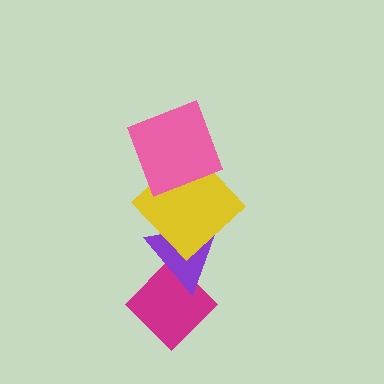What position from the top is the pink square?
The pink square is 1st from the top.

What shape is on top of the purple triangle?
The yellow diamond is on top of the purple triangle.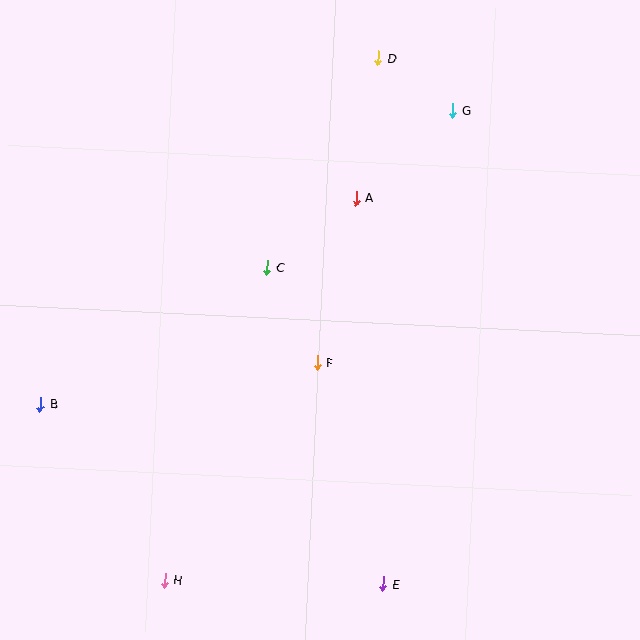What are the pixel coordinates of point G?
Point G is at (453, 111).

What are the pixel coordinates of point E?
Point E is at (383, 584).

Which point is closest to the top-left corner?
Point C is closest to the top-left corner.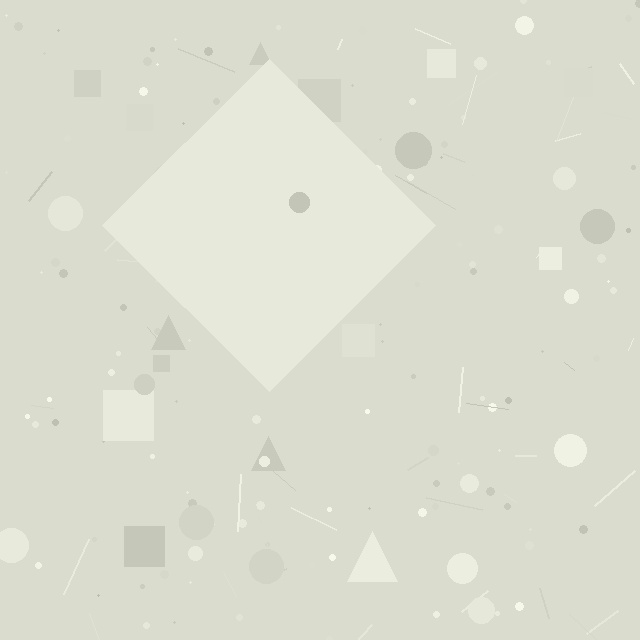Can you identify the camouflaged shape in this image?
The camouflaged shape is a diamond.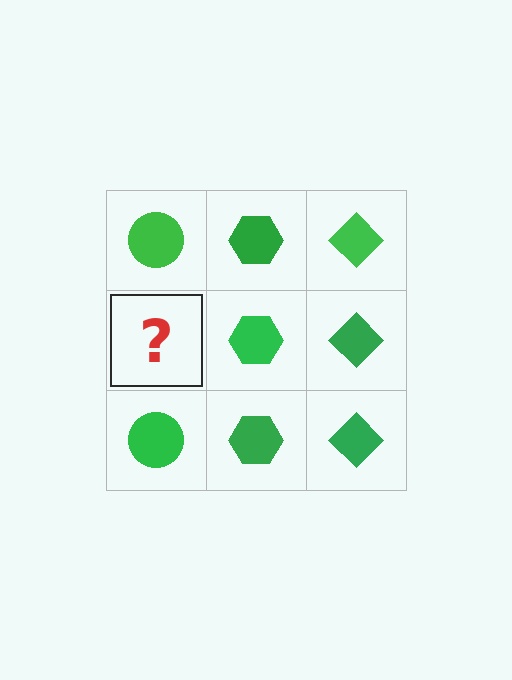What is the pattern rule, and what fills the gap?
The rule is that each column has a consistent shape. The gap should be filled with a green circle.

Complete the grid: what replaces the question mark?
The question mark should be replaced with a green circle.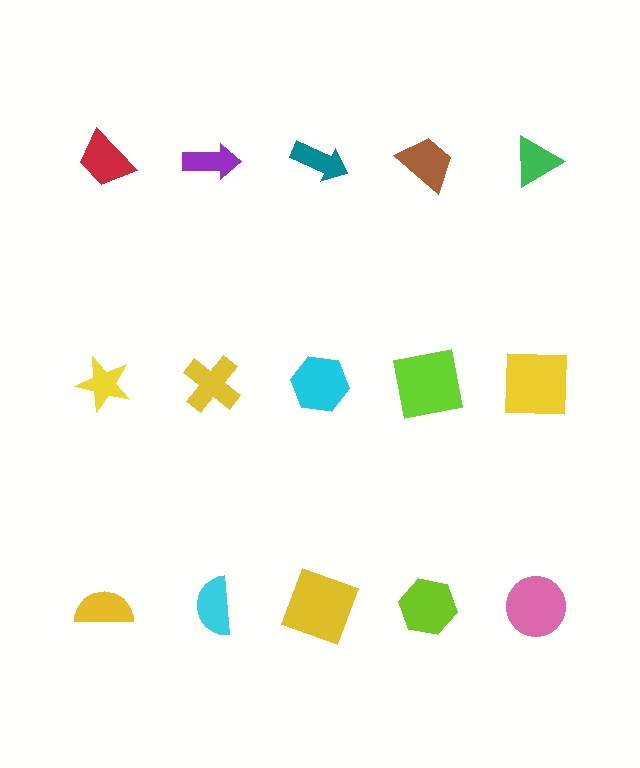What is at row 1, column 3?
A teal arrow.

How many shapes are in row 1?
5 shapes.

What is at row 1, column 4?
A brown trapezoid.